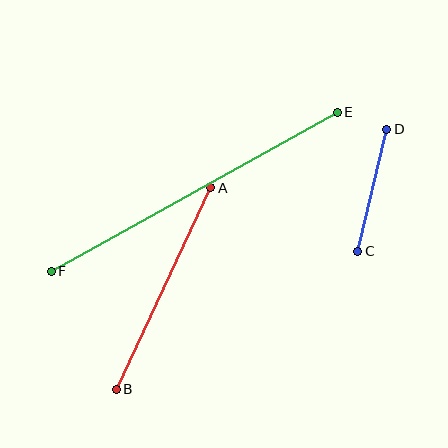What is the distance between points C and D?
The distance is approximately 125 pixels.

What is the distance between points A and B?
The distance is approximately 223 pixels.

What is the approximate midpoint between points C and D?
The midpoint is at approximately (372, 190) pixels.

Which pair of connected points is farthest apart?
Points E and F are farthest apart.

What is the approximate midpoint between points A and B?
The midpoint is at approximately (164, 288) pixels.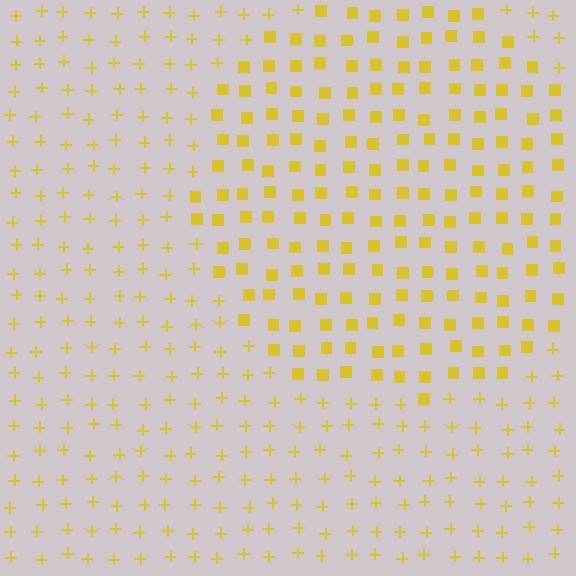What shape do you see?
I see a circle.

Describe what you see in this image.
The image is filled with small yellow elements arranged in a uniform grid. A circle-shaped region contains squares, while the surrounding area contains plus signs. The boundary is defined purely by the change in element shape.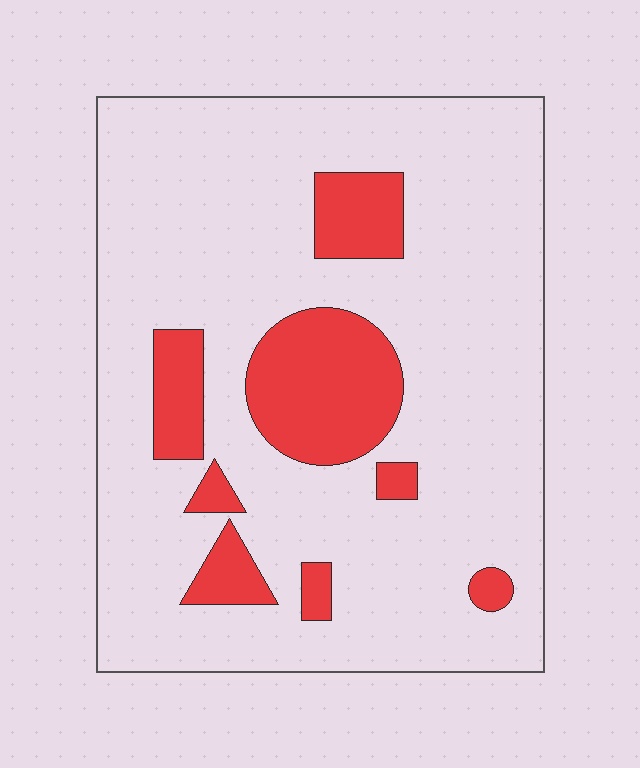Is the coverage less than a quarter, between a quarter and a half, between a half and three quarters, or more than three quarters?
Less than a quarter.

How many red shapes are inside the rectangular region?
8.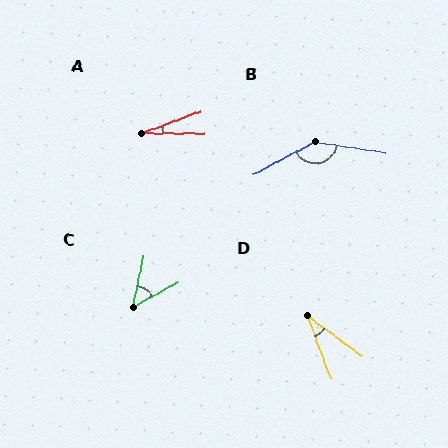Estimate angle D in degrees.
Approximately 34 degrees.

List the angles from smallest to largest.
A (21°), D (34°), C (49°), B (143°).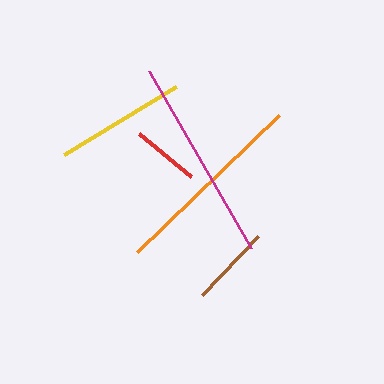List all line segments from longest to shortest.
From longest to shortest: magenta, orange, yellow, brown, red.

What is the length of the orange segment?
The orange segment is approximately 197 pixels long.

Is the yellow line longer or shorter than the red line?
The yellow line is longer than the red line.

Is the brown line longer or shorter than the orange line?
The orange line is longer than the brown line.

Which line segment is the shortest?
The red line is the shortest at approximately 68 pixels.